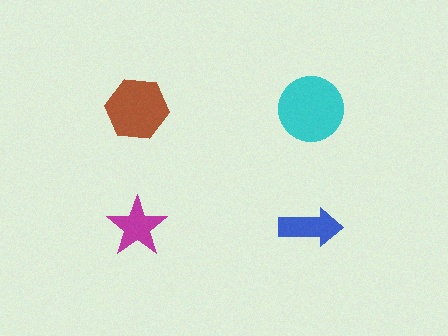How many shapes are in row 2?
2 shapes.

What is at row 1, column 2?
A cyan circle.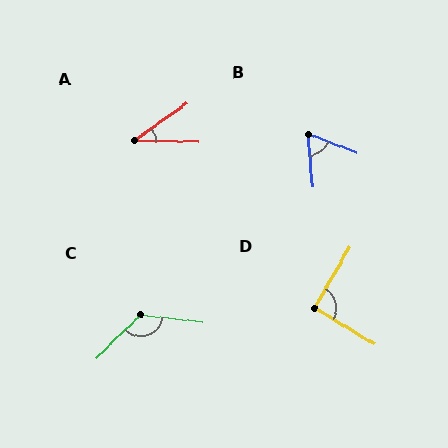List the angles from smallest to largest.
A (36°), B (65°), D (92°), C (129°).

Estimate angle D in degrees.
Approximately 92 degrees.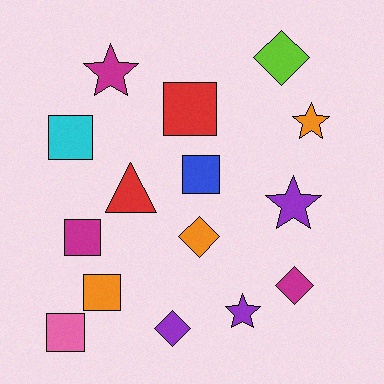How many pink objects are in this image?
There is 1 pink object.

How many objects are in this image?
There are 15 objects.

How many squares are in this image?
There are 6 squares.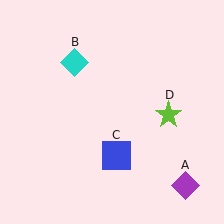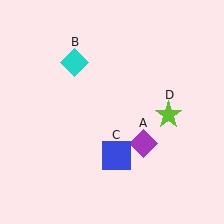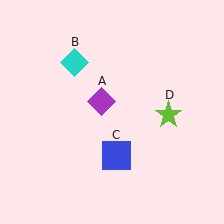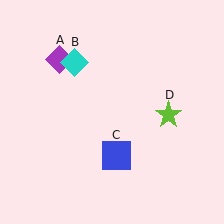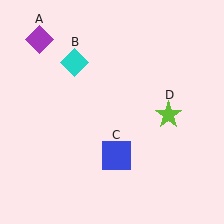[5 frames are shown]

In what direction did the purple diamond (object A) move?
The purple diamond (object A) moved up and to the left.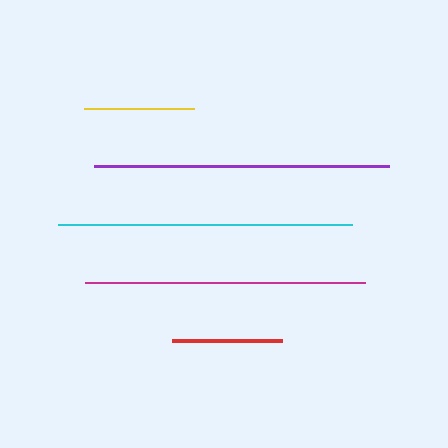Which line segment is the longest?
The purple line is the longest at approximately 295 pixels.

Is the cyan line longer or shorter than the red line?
The cyan line is longer than the red line.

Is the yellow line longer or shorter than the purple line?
The purple line is longer than the yellow line.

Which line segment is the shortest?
The yellow line is the shortest at approximately 110 pixels.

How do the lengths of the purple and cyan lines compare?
The purple and cyan lines are approximately the same length.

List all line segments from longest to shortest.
From longest to shortest: purple, cyan, magenta, red, yellow.